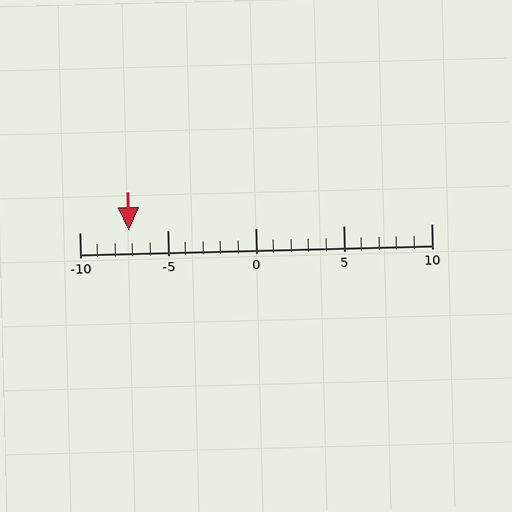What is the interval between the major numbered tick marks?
The major tick marks are spaced 5 units apart.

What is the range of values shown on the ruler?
The ruler shows values from -10 to 10.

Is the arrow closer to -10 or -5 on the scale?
The arrow is closer to -5.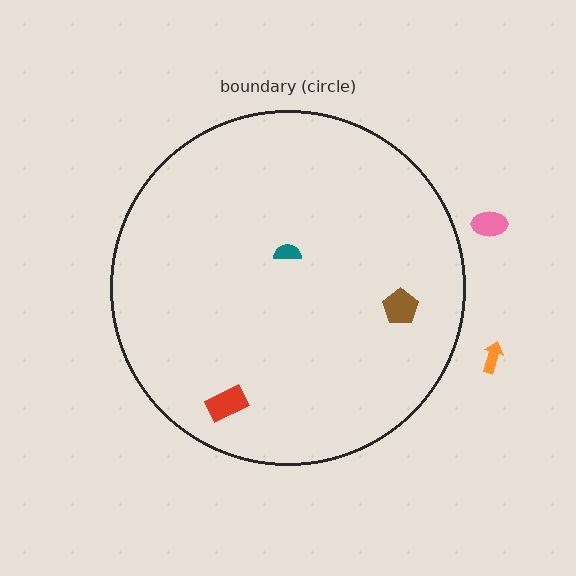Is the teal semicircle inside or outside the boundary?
Inside.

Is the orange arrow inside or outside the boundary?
Outside.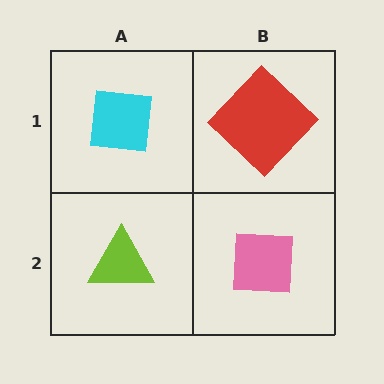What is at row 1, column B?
A red diamond.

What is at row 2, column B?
A pink square.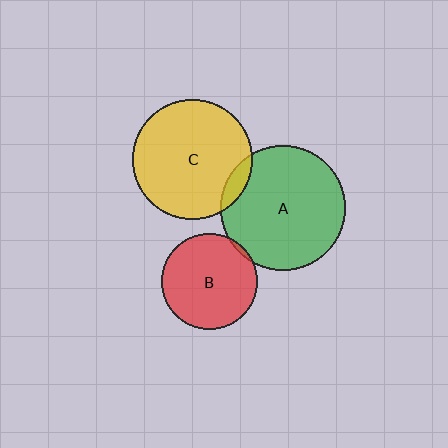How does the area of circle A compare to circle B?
Approximately 1.7 times.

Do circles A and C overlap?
Yes.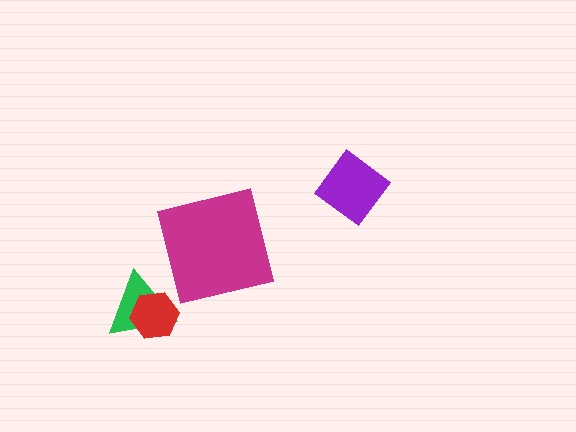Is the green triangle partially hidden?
Yes, it is partially covered by another shape.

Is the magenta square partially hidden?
No, no other shape covers it.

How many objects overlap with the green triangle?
1 object overlaps with the green triangle.